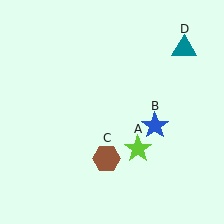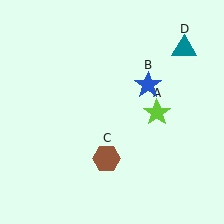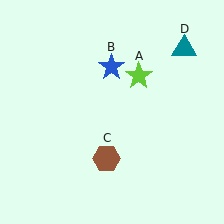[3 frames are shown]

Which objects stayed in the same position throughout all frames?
Brown hexagon (object C) and teal triangle (object D) remained stationary.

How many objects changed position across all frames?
2 objects changed position: lime star (object A), blue star (object B).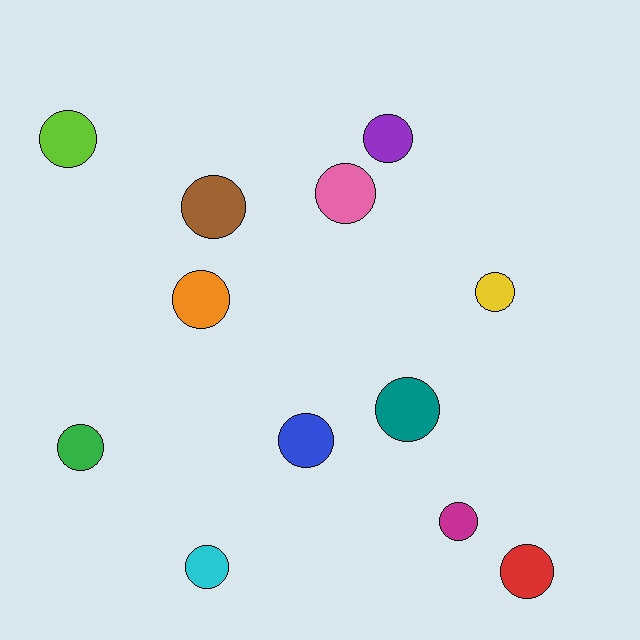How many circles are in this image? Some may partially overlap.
There are 12 circles.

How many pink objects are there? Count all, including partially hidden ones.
There is 1 pink object.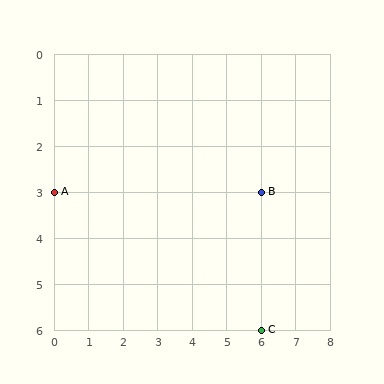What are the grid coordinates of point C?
Point C is at grid coordinates (6, 6).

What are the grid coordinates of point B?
Point B is at grid coordinates (6, 3).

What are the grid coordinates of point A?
Point A is at grid coordinates (0, 3).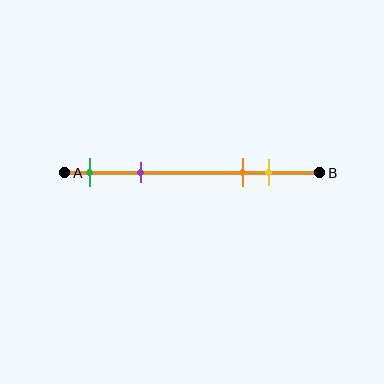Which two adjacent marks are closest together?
The orange and yellow marks are the closest adjacent pair.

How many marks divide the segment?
There are 4 marks dividing the segment.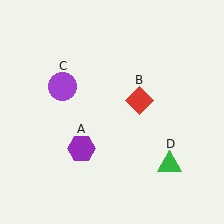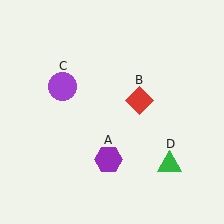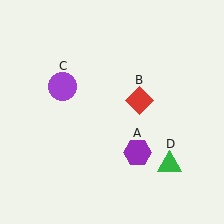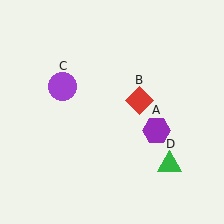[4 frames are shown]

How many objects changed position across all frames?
1 object changed position: purple hexagon (object A).